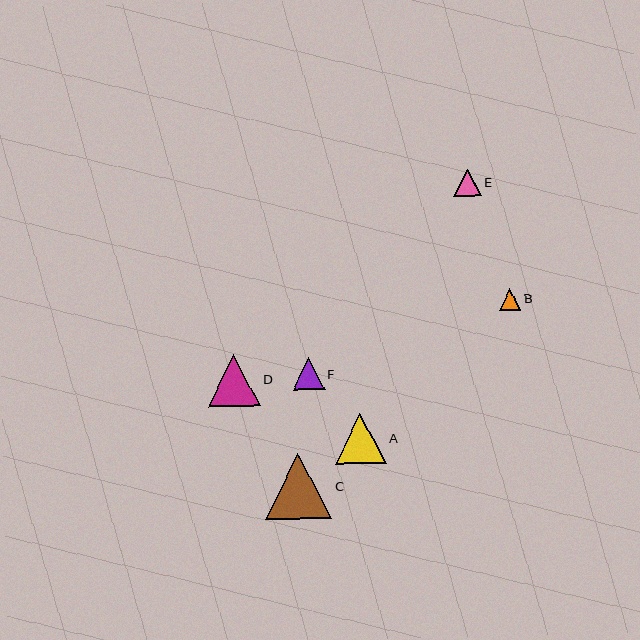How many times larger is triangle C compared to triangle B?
Triangle C is approximately 3.0 times the size of triangle B.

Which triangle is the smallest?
Triangle B is the smallest with a size of approximately 22 pixels.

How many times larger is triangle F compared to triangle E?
Triangle F is approximately 1.2 times the size of triangle E.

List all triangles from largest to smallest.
From largest to smallest: C, D, A, F, E, B.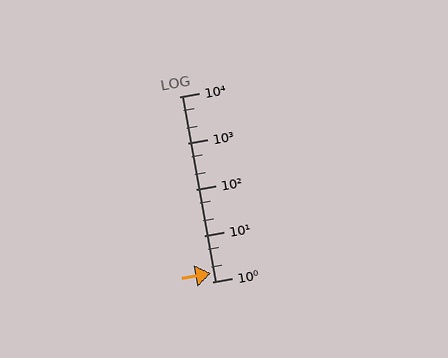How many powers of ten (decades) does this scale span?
The scale spans 4 decades, from 1 to 10000.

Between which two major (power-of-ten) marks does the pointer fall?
The pointer is between 1 and 10.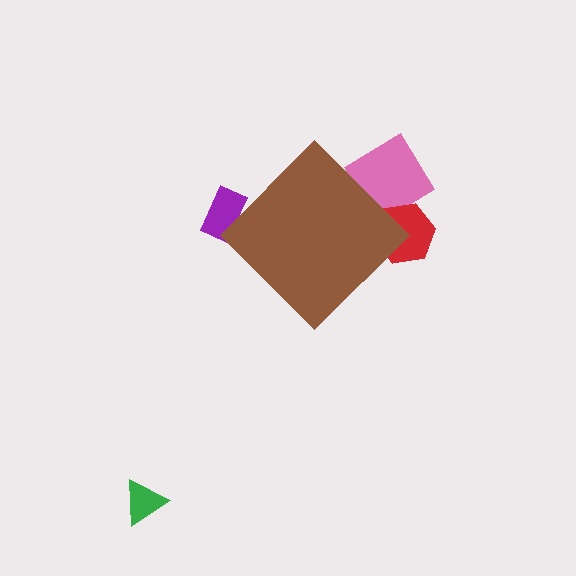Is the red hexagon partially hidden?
Yes, the red hexagon is partially hidden behind the brown diamond.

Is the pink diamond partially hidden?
Yes, the pink diamond is partially hidden behind the brown diamond.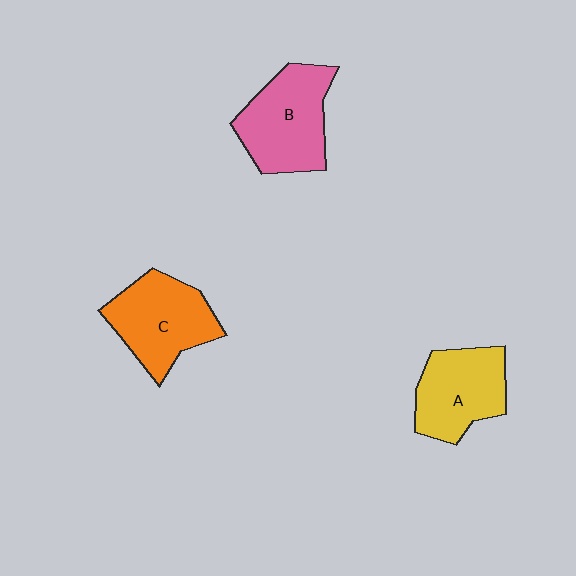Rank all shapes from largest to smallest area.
From largest to smallest: B (pink), C (orange), A (yellow).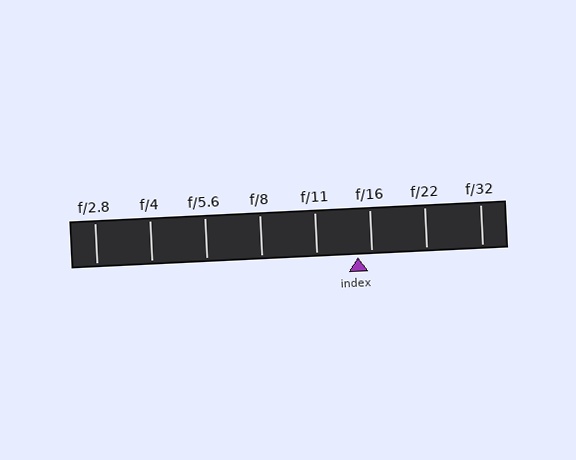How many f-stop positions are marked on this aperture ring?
There are 8 f-stop positions marked.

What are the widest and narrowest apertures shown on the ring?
The widest aperture shown is f/2.8 and the narrowest is f/32.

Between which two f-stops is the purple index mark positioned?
The index mark is between f/11 and f/16.